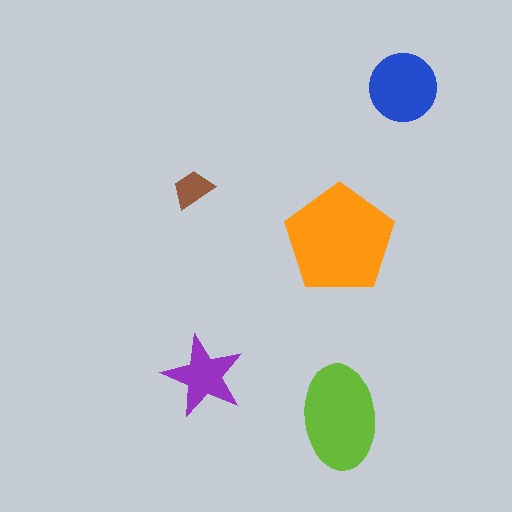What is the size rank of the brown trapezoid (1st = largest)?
5th.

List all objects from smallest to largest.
The brown trapezoid, the purple star, the blue circle, the lime ellipse, the orange pentagon.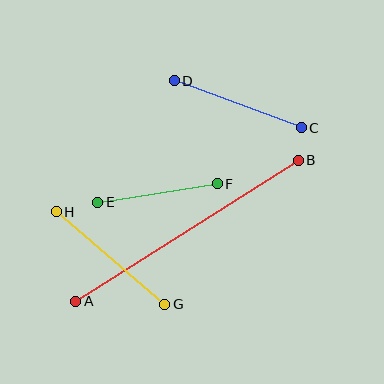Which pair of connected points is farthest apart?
Points A and B are farthest apart.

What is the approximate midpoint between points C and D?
The midpoint is at approximately (238, 104) pixels.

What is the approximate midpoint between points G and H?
The midpoint is at approximately (111, 258) pixels.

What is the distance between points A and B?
The distance is approximately 264 pixels.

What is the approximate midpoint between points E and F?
The midpoint is at approximately (157, 193) pixels.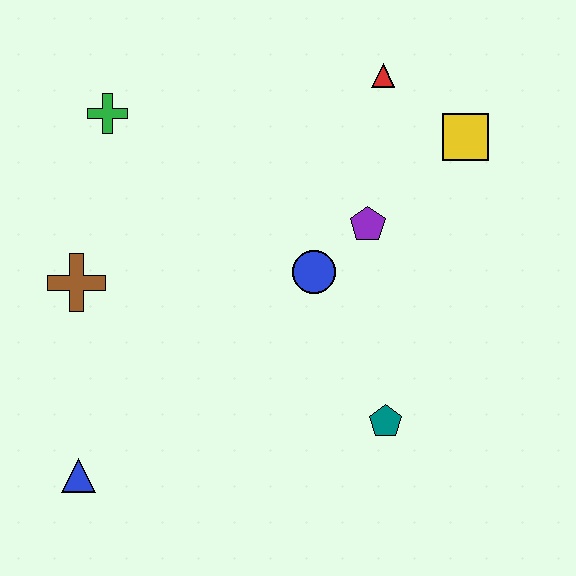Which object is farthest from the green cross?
The teal pentagon is farthest from the green cross.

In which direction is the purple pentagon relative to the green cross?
The purple pentagon is to the right of the green cross.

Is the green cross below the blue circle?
No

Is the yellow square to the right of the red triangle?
Yes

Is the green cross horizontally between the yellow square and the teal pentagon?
No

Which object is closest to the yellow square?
The red triangle is closest to the yellow square.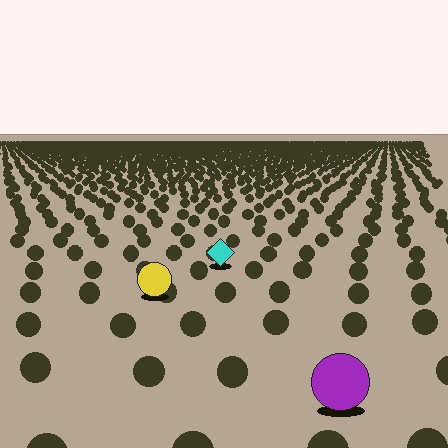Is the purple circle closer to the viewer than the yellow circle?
Yes. The purple circle is closer — you can tell from the texture gradient: the ground texture is coarser near it.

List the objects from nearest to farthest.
From nearest to farthest: the purple circle, the yellow circle, the cyan diamond.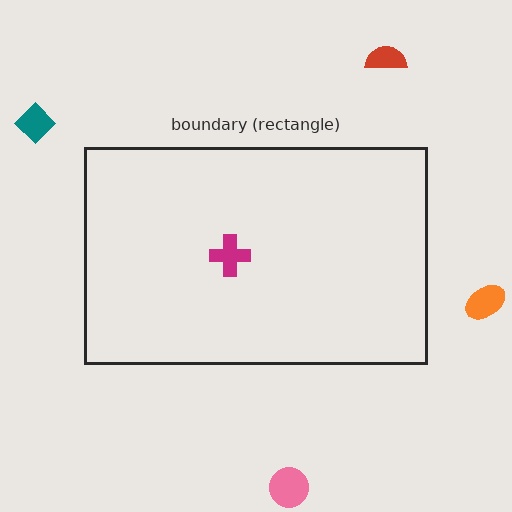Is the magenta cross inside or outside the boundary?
Inside.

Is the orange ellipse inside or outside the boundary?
Outside.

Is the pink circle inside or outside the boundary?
Outside.